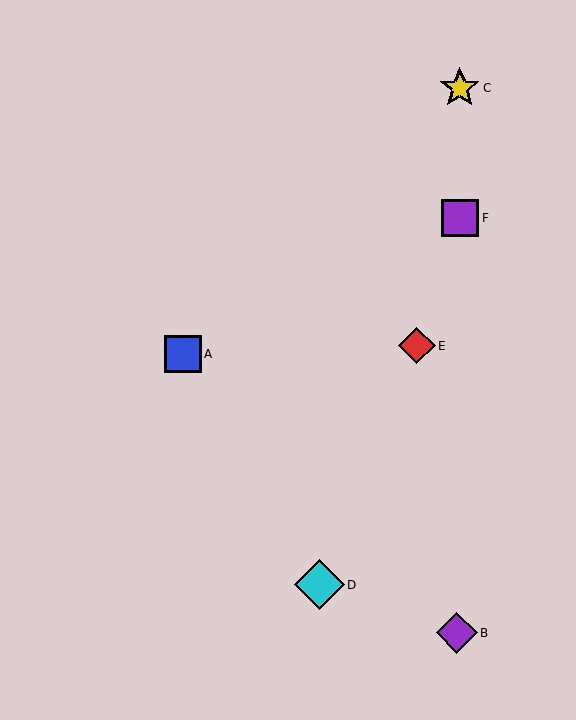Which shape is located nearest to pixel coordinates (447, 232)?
The purple square (labeled F) at (460, 218) is nearest to that location.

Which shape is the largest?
The cyan diamond (labeled D) is the largest.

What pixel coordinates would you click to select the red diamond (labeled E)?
Click at (417, 346) to select the red diamond E.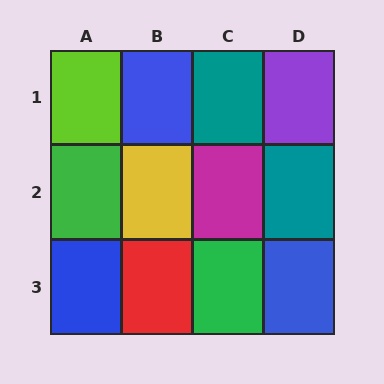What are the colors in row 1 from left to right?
Lime, blue, teal, purple.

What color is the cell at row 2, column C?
Magenta.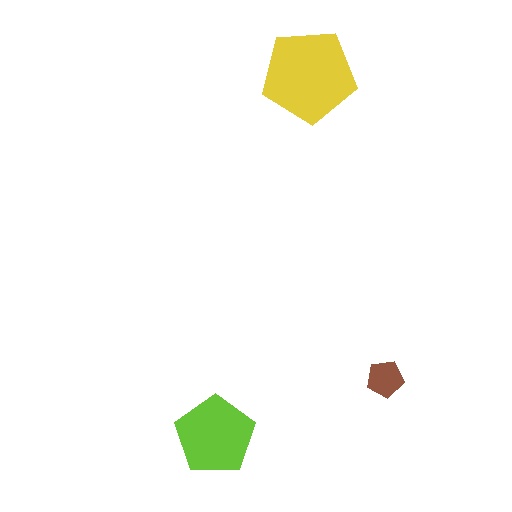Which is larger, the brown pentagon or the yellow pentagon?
The yellow one.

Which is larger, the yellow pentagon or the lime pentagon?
The yellow one.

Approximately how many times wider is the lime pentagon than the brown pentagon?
About 2 times wider.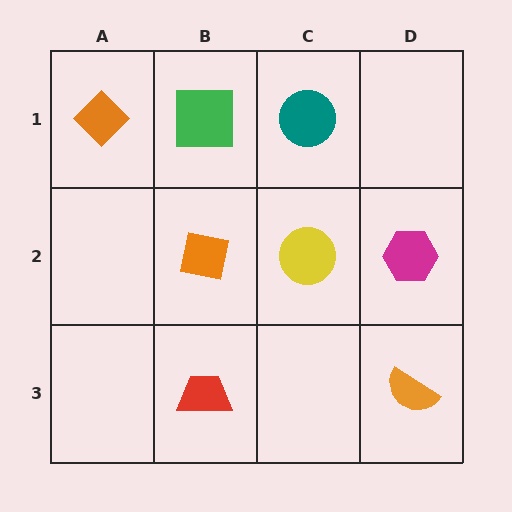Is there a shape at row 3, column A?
No, that cell is empty.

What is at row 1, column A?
An orange diamond.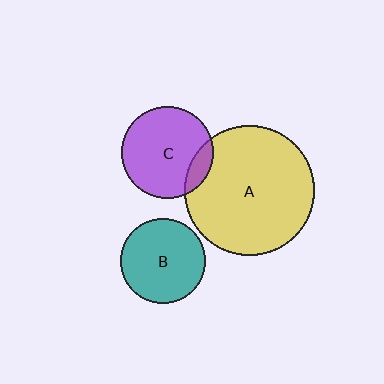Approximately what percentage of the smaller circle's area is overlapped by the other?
Approximately 15%.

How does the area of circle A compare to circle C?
Approximately 2.0 times.